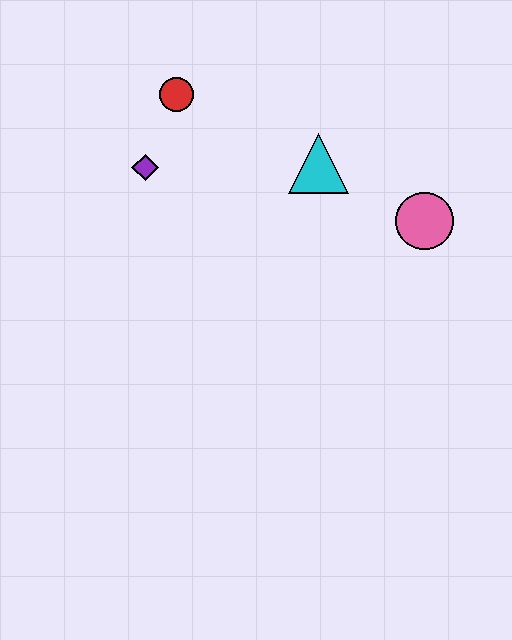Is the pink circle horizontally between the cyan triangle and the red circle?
No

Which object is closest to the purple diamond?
The red circle is closest to the purple diamond.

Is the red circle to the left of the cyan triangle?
Yes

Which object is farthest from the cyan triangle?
The purple diamond is farthest from the cyan triangle.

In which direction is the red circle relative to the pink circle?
The red circle is to the left of the pink circle.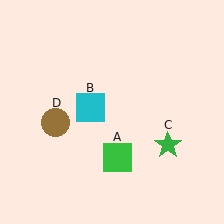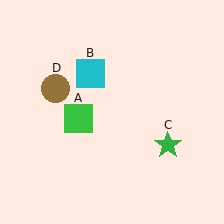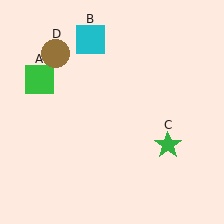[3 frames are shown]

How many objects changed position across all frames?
3 objects changed position: green square (object A), cyan square (object B), brown circle (object D).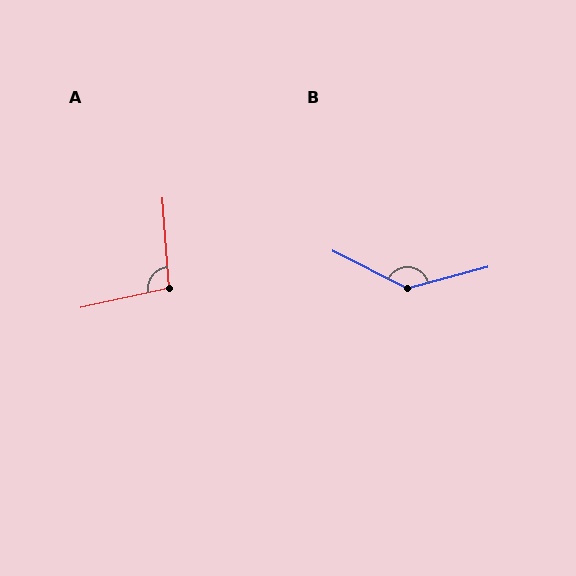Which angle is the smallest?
A, at approximately 98 degrees.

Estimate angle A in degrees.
Approximately 98 degrees.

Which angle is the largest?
B, at approximately 139 degrees.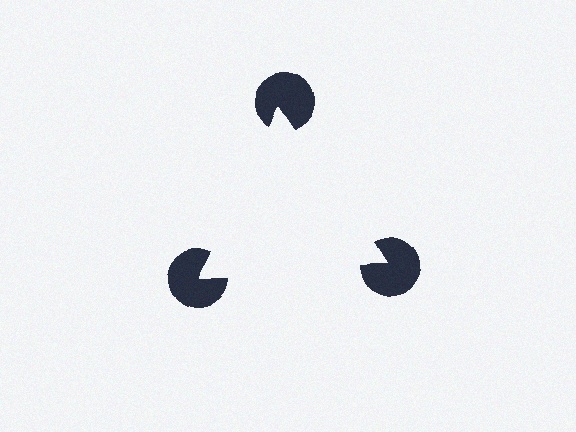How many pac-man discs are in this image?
There are 3 — one at each vertex of the illusory triangle.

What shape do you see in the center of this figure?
An illusory triangle — its edges are inferred from the aligned wedge cuts in the pac-man discs, not physically drawn.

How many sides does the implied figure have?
3 sides.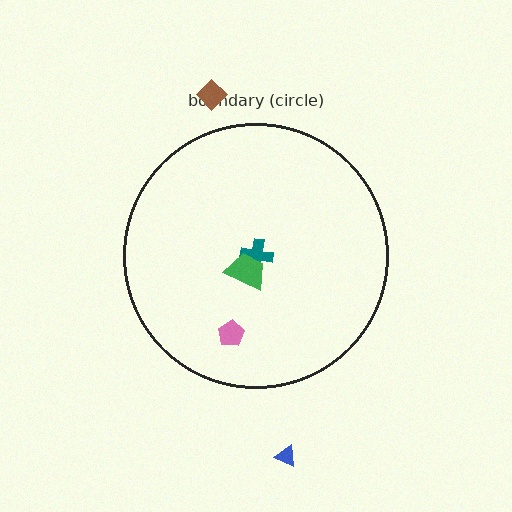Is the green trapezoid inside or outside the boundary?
Inside.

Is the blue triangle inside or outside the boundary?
Outside.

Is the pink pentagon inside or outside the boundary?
Inside.